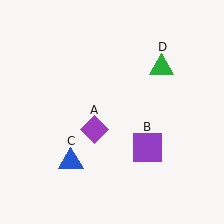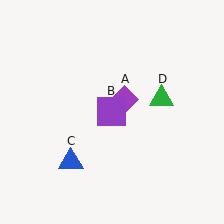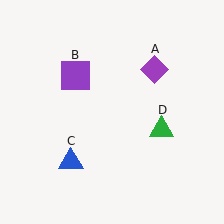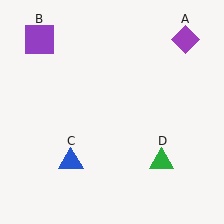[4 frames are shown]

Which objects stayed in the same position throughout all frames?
Blue triangle (object C) remained stationary.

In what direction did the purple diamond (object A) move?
The purple diamond (object A) moved up and to the right.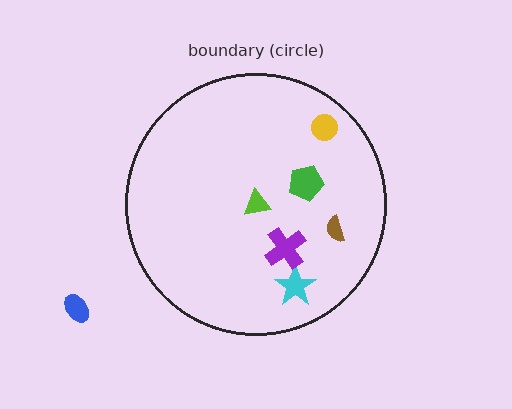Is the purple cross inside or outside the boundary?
Inside.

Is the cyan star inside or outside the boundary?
Inside.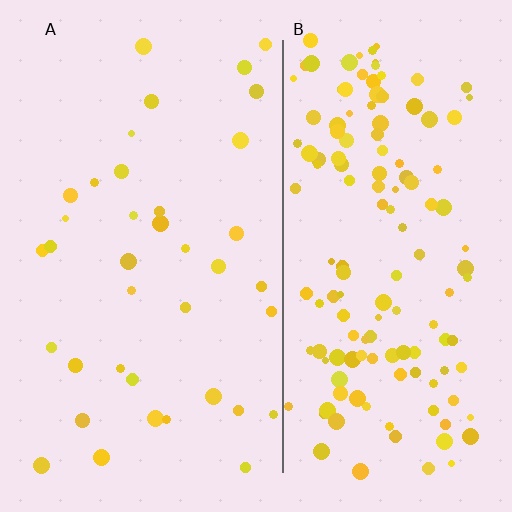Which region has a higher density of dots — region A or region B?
B (the right).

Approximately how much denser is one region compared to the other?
Approximately 3.9× — region B over region A.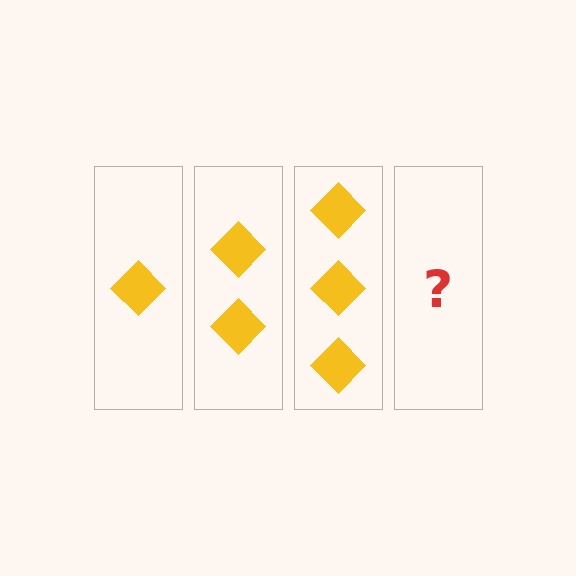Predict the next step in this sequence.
The next step is 4 diamonds.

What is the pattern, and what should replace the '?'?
The pattern is that each step adds one more diamond. The '?' should be 4 diamonds.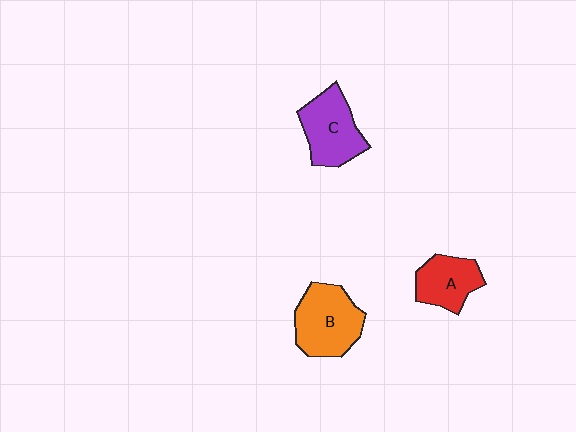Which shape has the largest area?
Shape B (orange).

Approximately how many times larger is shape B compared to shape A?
Approximately 1.4 times.